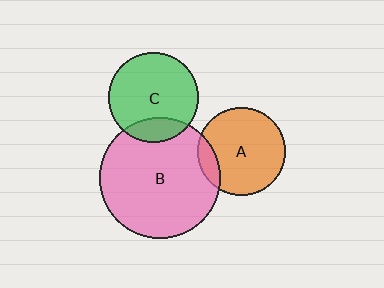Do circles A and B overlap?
Yes.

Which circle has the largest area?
Circle B (pink).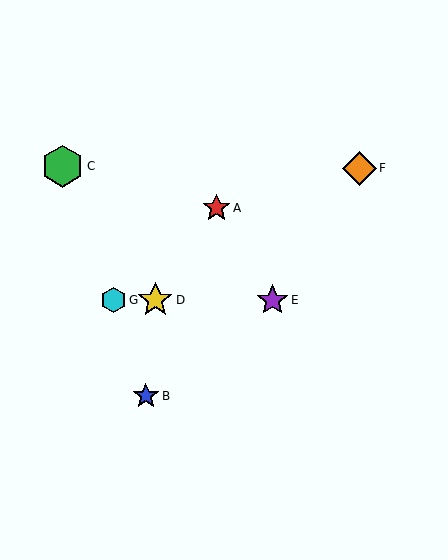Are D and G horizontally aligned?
Yes, both are at y≈300.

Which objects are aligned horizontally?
Objects D, E, G are aligned horizontally.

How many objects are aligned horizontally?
3 objects (D, E, G) are aligned horizontally.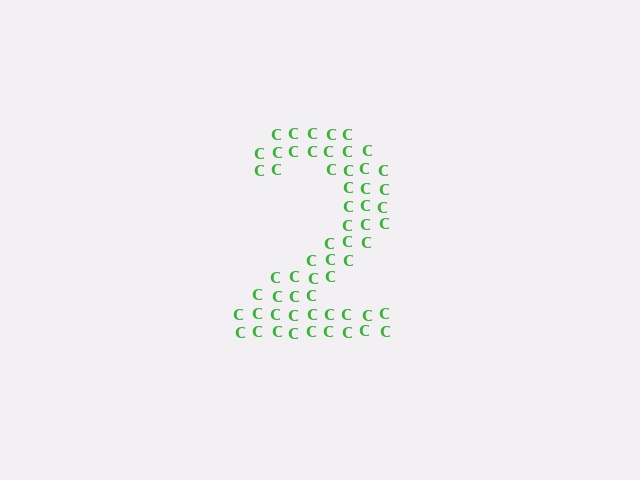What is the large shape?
The large shape is the digit 2.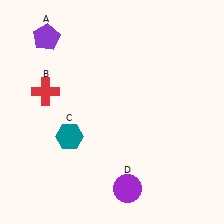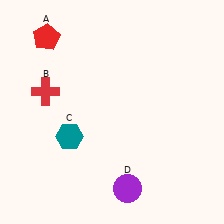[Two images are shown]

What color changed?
The pentagon (A) changed from purple in Image 1 to red in Image 2.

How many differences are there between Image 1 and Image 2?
There is 1 difference between the two images.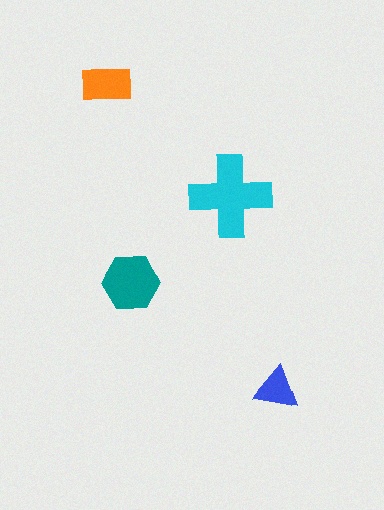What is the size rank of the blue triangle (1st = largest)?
4th.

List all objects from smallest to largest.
The blue triangle, the orange rectangle, the teal hexagon, the cyan cross.